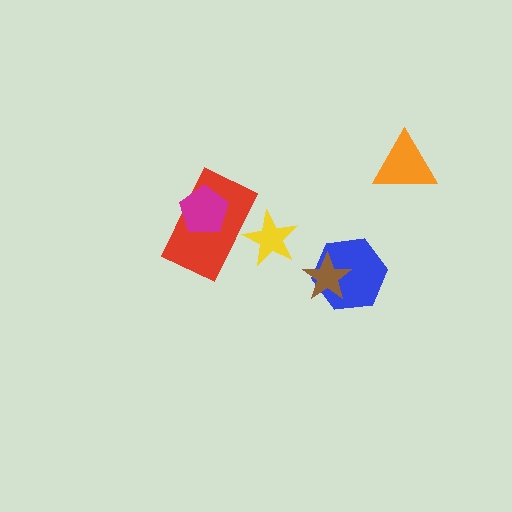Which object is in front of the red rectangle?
The magenta pentagon is in front of the red rectangle.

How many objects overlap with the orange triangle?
0 objects overlap with the orange triangle.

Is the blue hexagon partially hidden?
Yes, it is partially covered by another shape.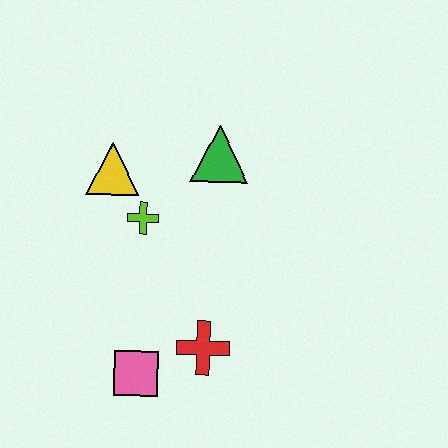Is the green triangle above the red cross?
Yes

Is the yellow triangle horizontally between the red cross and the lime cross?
No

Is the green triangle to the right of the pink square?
Yes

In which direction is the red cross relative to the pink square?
The red cross is to the right of the pink square.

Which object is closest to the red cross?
The pink square is closest to the red cross.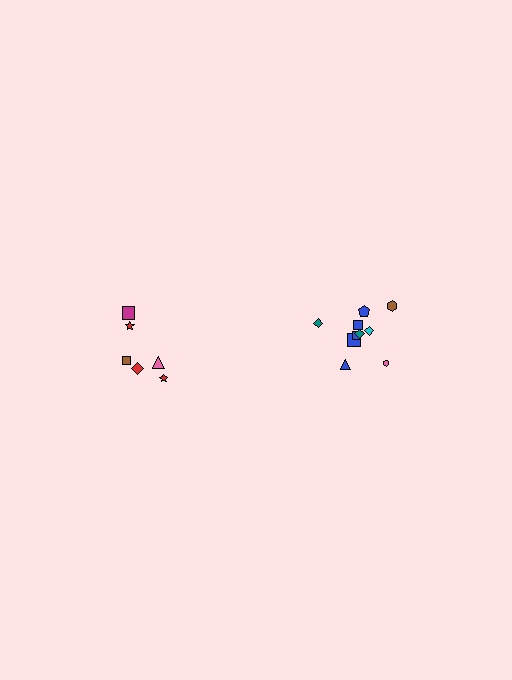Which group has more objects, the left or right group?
The right group.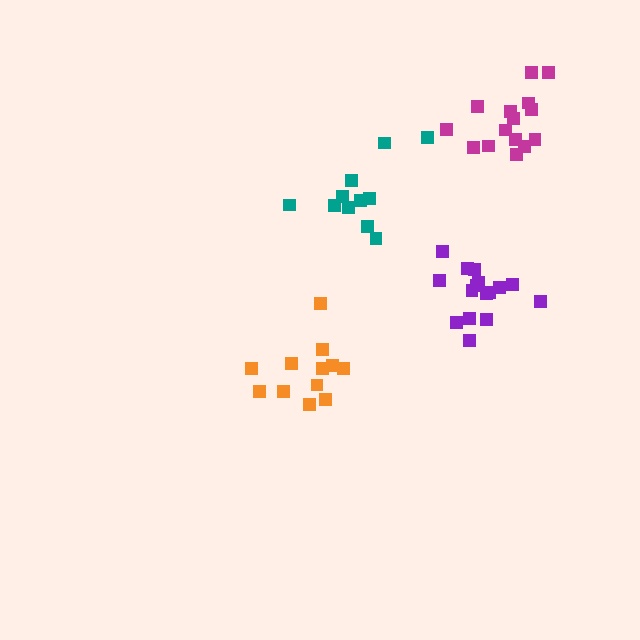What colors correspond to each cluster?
The clusters are colored: teal, orange, purple, magenta.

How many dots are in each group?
Group 1: 11 dots, Group 2: 12 dots, Group 3: 16 dots, Group 4: 15 dots (54 total).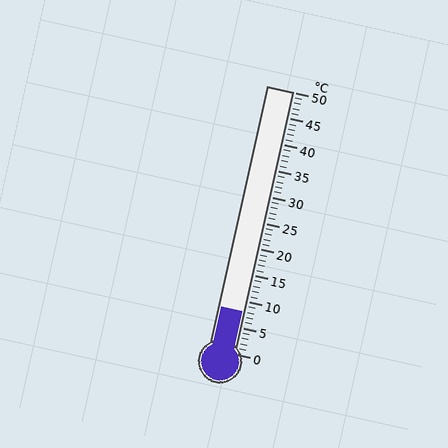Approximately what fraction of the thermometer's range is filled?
The thermometer is filled to approximately 15% of its range.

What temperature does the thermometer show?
The thermometer shows approximately 8°C.